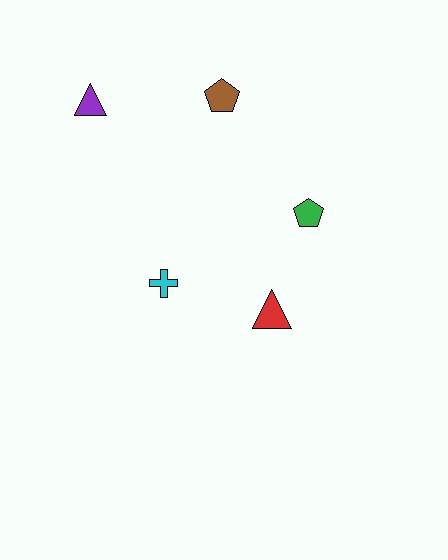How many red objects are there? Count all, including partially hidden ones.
There is 1 red object.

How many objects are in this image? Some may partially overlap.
There are 5 objects.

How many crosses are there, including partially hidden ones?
There is 1 cross.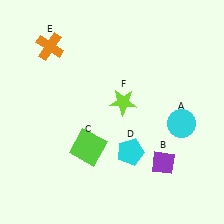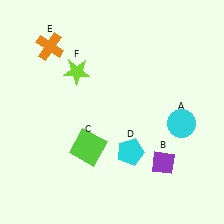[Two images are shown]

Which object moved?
The lime star (F) moved left.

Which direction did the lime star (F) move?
The lime star (F) moved left.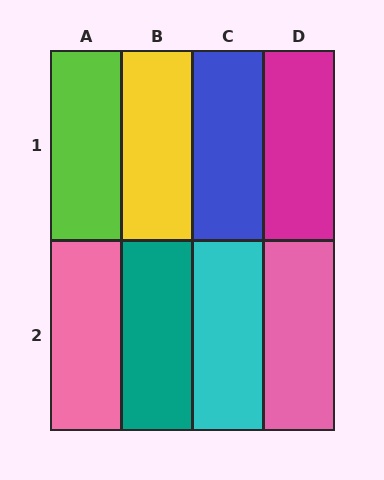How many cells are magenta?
1 cell is magenta.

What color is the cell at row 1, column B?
Yellow.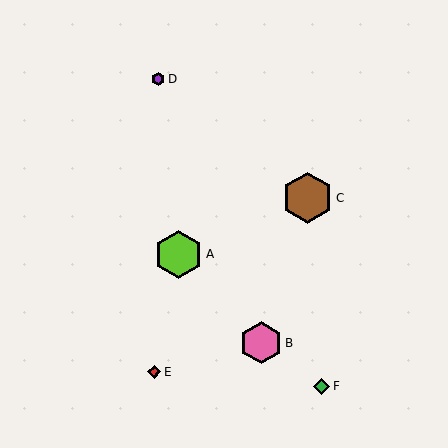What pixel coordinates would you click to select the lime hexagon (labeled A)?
Click at (179, 254) to select the lime hexagon A.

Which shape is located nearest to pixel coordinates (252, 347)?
The pink hexagon (labeled B) at (261, 343) is nearest to that location.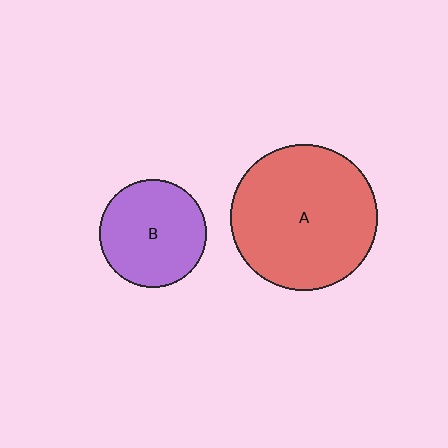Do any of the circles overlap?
No, none of the circles overlap.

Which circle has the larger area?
Circle A (red).